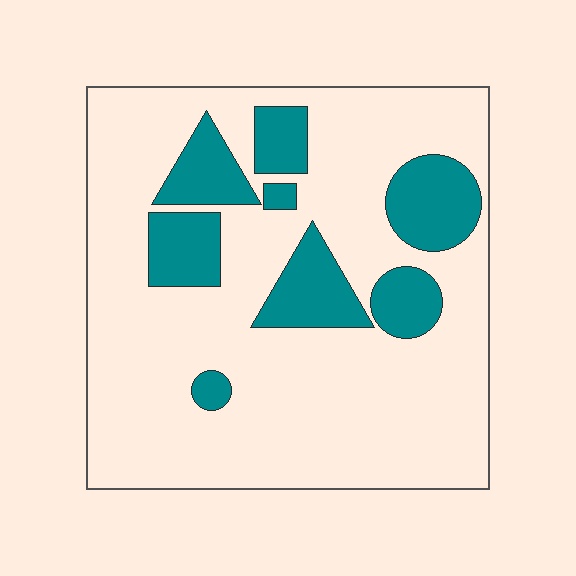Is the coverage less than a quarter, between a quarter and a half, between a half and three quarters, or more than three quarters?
Less than a quarter.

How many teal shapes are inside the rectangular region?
8.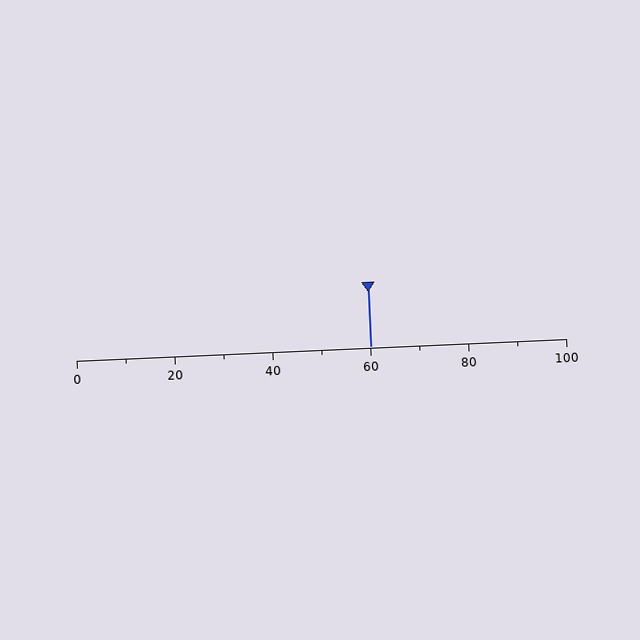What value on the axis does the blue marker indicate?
The marker indicates approximately 60.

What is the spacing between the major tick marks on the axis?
The major ticks are spaced 20 apart.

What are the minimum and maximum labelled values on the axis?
The axis runs from 0 to 100.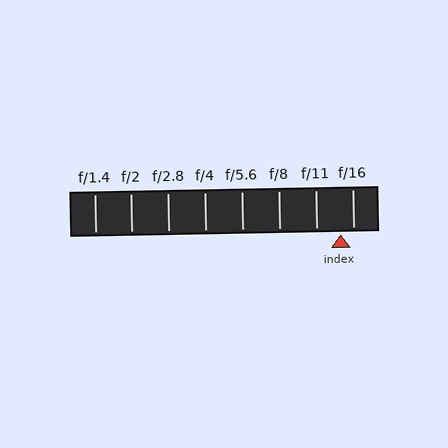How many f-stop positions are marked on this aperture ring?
There are 8 f-stop positions marked.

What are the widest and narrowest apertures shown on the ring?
The widest aperture shown is f/1.4 and the narrowest is f/16.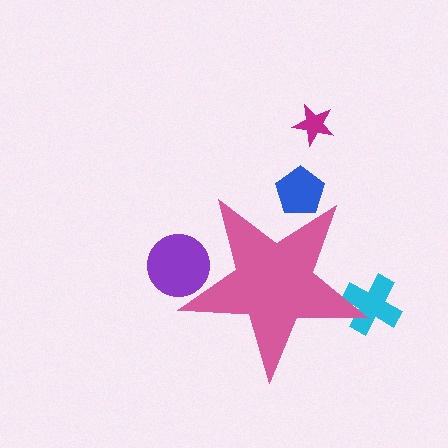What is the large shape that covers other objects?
A pink star.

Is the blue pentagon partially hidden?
Yes, the blue pentagon is partially hidden behind the pink star.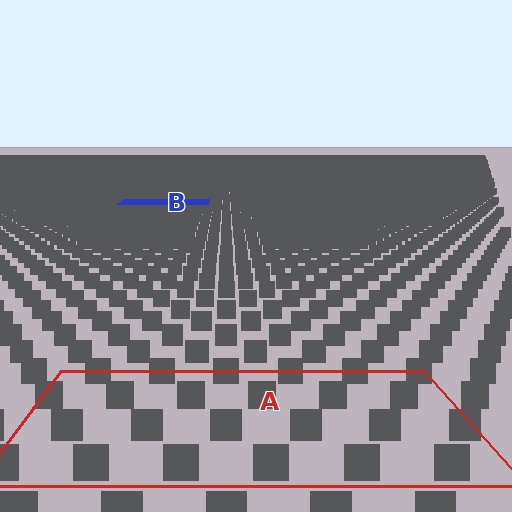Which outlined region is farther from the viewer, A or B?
Region B is farther from the viewer — the texture elements inside it appear smaller and more densely packed.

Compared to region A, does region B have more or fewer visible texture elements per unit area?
Region B has more texture elements per unit area — they are packed more densely because it is farther away.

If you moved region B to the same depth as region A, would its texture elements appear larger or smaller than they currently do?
They would appear larger. At a closer depth, the same texture elements are projected at a bigger on-screen size.